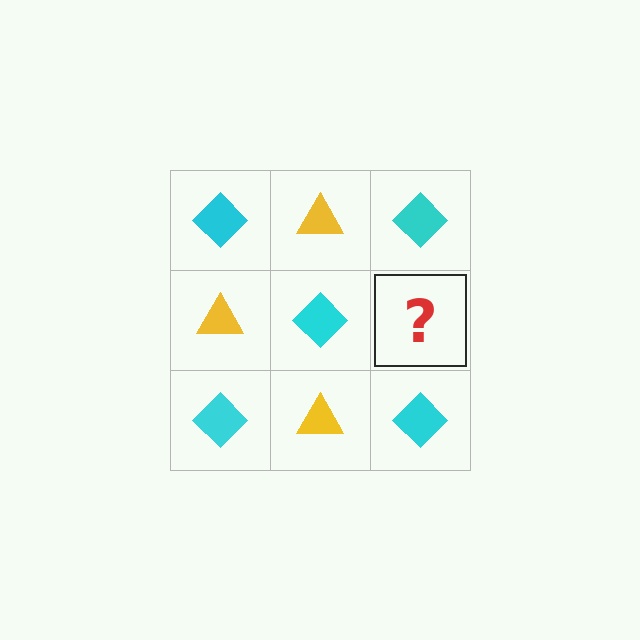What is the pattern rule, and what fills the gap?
The rule is that it alternates cyan diamond and yellow triangle in a checkerboard pattern. The gap should be filled with a yellow triangle.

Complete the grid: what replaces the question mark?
The question mark should be replaced with a yellow triangle.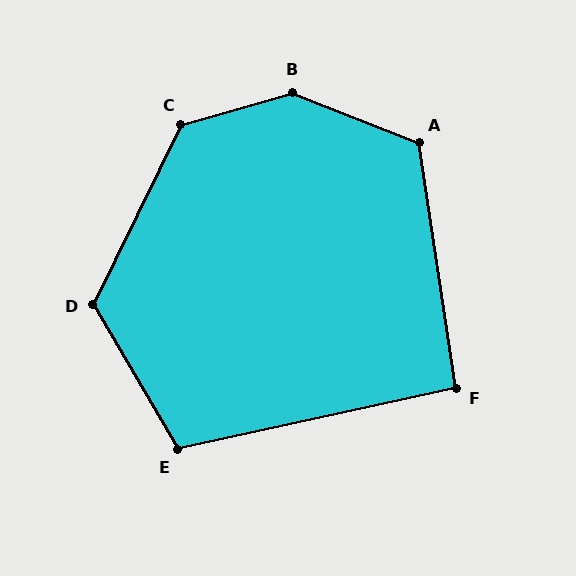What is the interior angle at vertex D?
Approximately 124 degrees (obtuse).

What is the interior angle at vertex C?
Approximately 132 degrees (obtuse).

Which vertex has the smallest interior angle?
F, at approximately 94 degrees.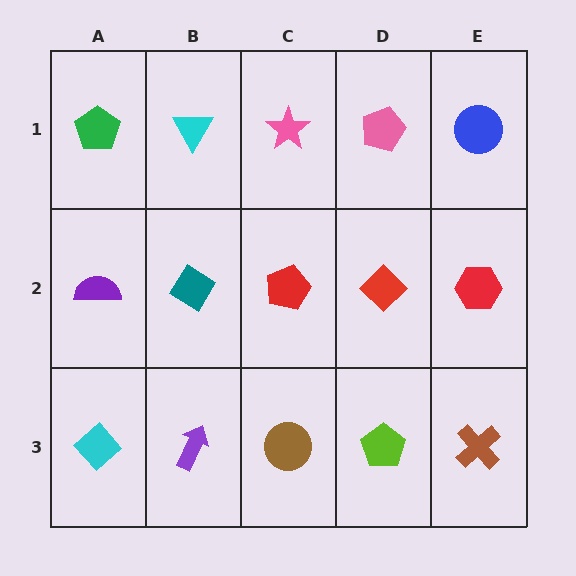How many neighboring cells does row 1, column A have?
2.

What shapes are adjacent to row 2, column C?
A pink star (row 1, column C), a brown circle (row 3, column C), a teal diamond (row 2, column B), a red diamond (row 2, column D).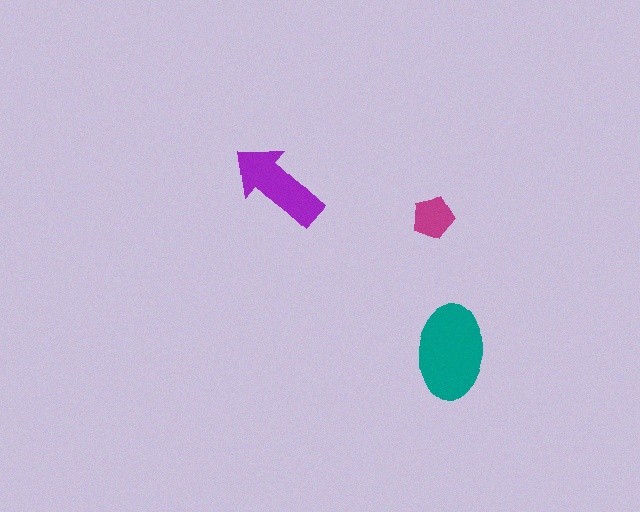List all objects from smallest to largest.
The magenta pentagon, the purple arrow, the teal ellipse.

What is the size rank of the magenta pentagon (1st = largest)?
3rd.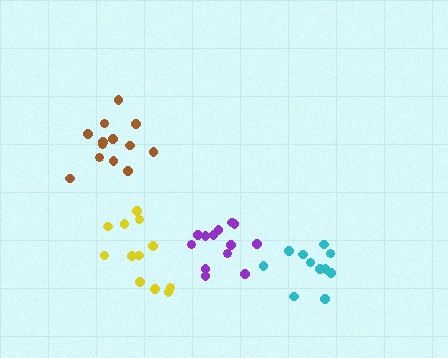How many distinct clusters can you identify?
There are 4 distinct clusters.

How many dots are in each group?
Group 1: 13 dots, Group 2: 11 dots, Group 3: 13 dots, Group 4: 12 dots (49 total).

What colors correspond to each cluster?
The clusters are colored: brown, cyan, purple, yellow.